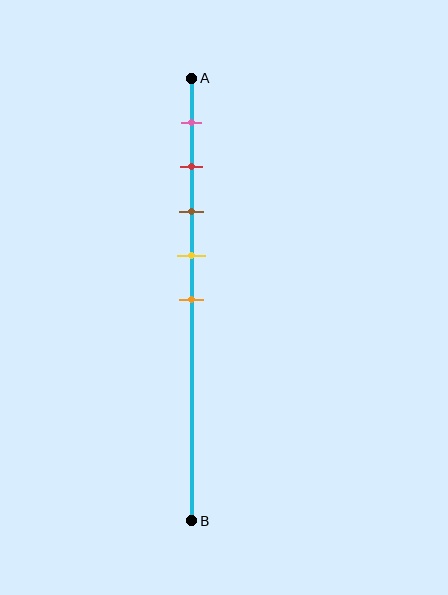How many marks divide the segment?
There are 5 marks dividing the segment.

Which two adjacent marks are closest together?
The red and brown marks are the closest adjacent pair.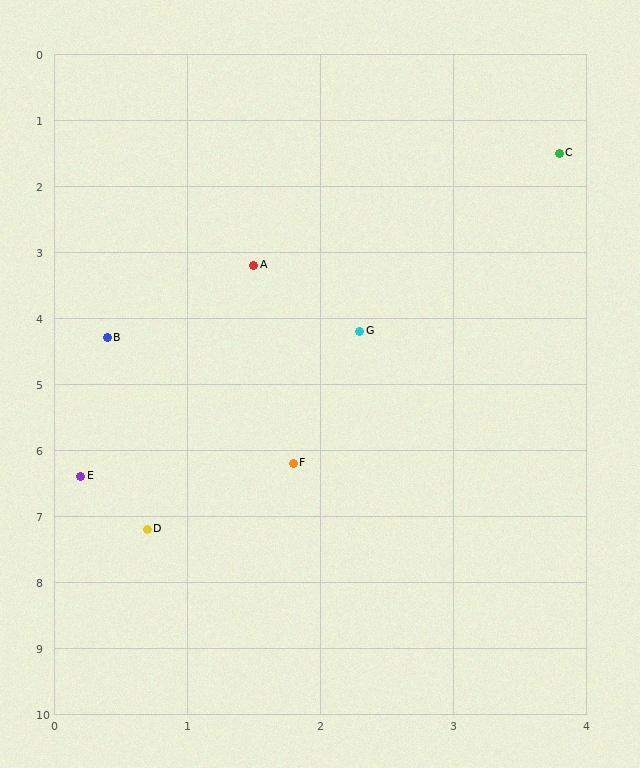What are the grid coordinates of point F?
Point F is at approximately (1.8, 6.2).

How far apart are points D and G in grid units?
Points D and G are about 3.4 grid units apart.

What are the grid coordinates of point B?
Point B is at approximately (0.4, 4.3).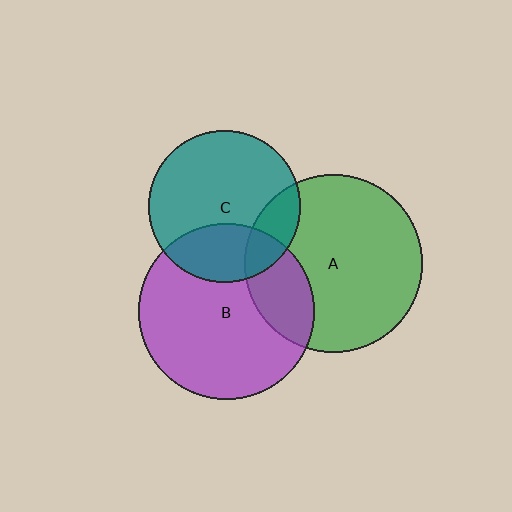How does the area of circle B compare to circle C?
Approximately 1.3 times.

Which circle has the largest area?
Circle A (green).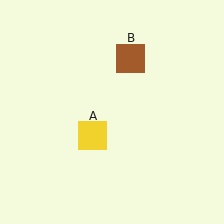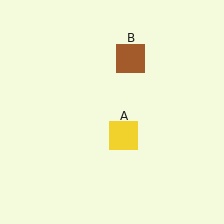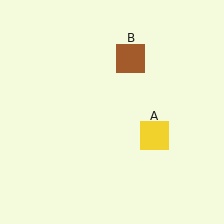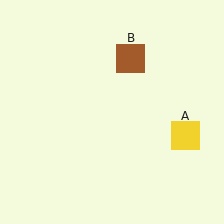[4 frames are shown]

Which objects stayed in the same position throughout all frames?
Brown square (object B) remained stationary.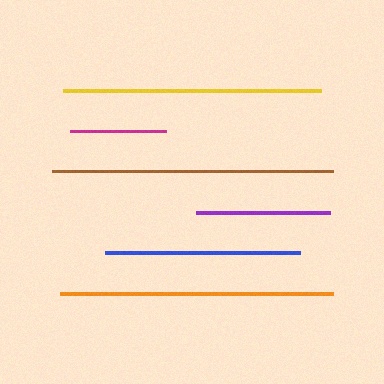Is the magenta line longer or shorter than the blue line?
The blue line is longer than the magenta line.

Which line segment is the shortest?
The magenta line is the shortest at approximately 95 pixels.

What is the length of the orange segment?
The orange segment is approximately 273 pixels long.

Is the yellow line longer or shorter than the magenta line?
The yellow line is longer than the magenta line.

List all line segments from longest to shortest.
From longest to shortest: brown, orange, yellow, blue, purple, magenta.